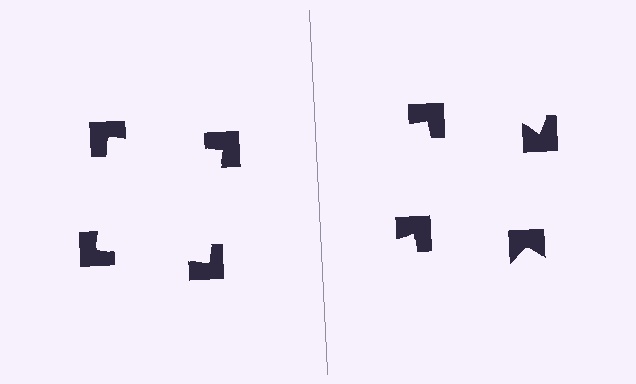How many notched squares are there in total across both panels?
8 — 4 on each side.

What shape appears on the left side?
An illusory square.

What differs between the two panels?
The notched squares are positioned identically on both sides; only the wedge orientations differ. On the left they align to a square; on the right they are misaligned.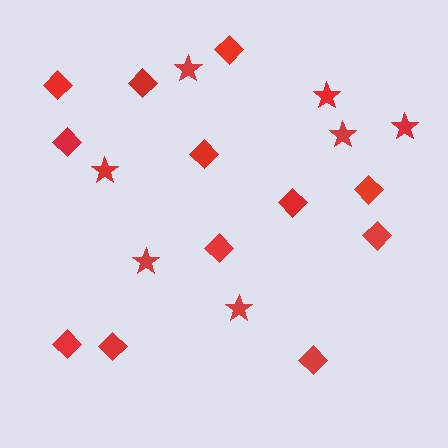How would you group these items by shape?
There are 2 groups: one group of diamonds (12) and one group of stars (7).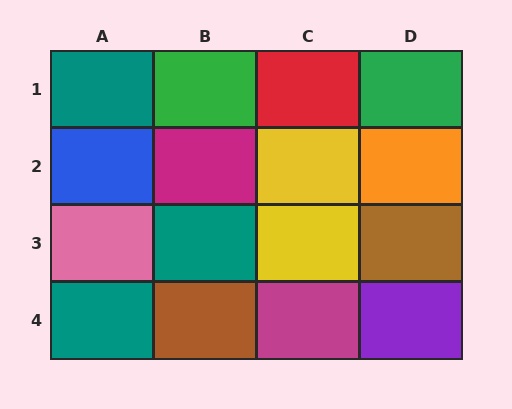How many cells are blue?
1 cell is blue.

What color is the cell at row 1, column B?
Green.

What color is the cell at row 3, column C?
Yellow.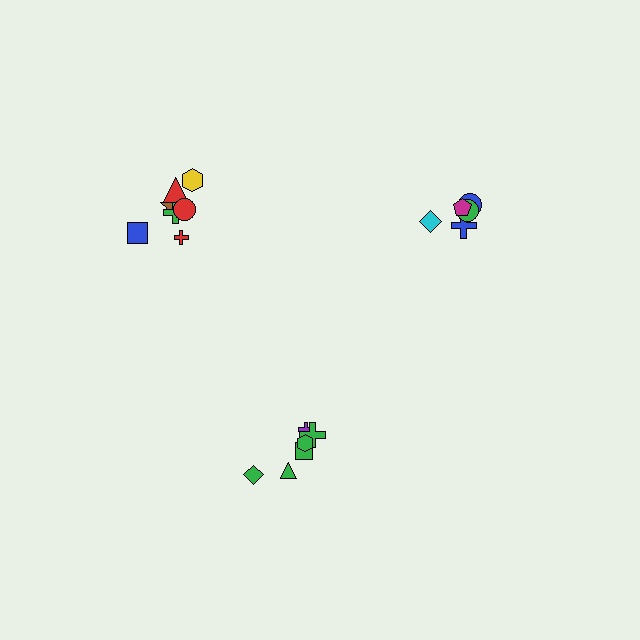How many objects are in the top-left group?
There are 7 objects.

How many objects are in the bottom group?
There are 6 objects.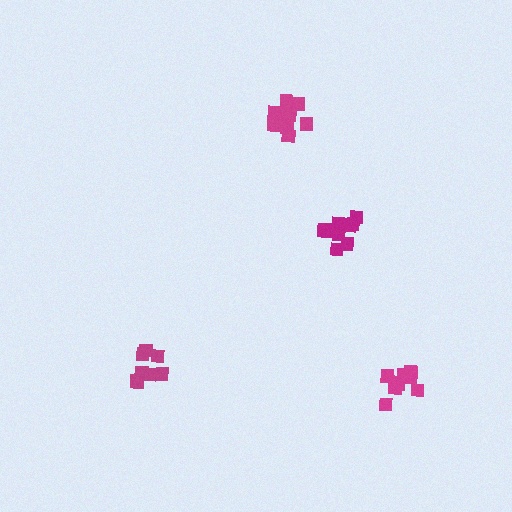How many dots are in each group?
Group 1: 11 dots, Group 2: 11 dots, Group 3: 8 dots, Group 4: 10 dots (40 total).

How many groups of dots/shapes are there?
There are 4 groups.